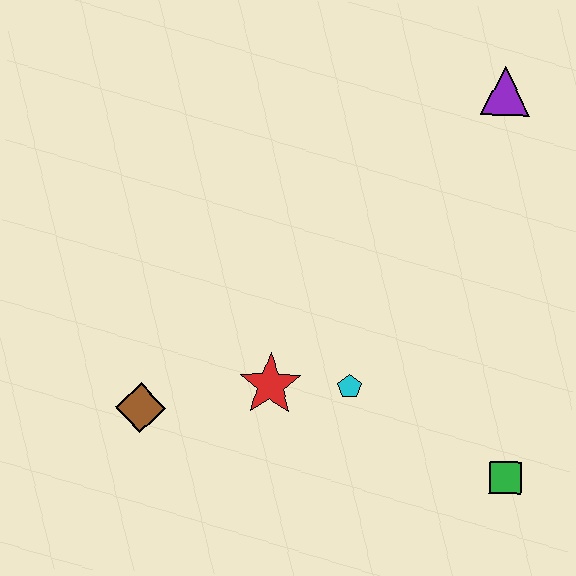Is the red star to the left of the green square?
Yes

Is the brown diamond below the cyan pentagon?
Yes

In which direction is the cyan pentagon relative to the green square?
The cyan pentagon is to the left of the green square.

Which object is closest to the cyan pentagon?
The red star is closest to the cyan pentagon.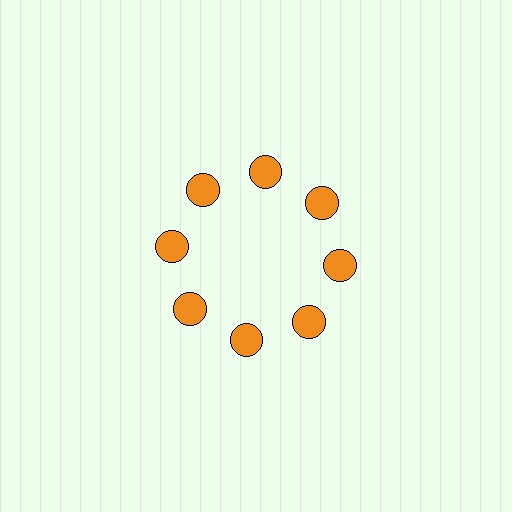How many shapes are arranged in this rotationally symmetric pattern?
There are 8 shapes, arranged in 8 groups of 1.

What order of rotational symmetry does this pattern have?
This pattern has 8-fold rotational symmetry.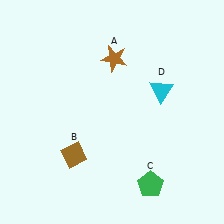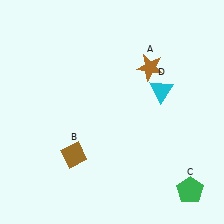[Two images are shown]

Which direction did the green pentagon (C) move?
The green pentagon (C) moved right.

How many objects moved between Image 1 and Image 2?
2 objects moved between the two images.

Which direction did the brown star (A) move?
The brown star (A) moved right.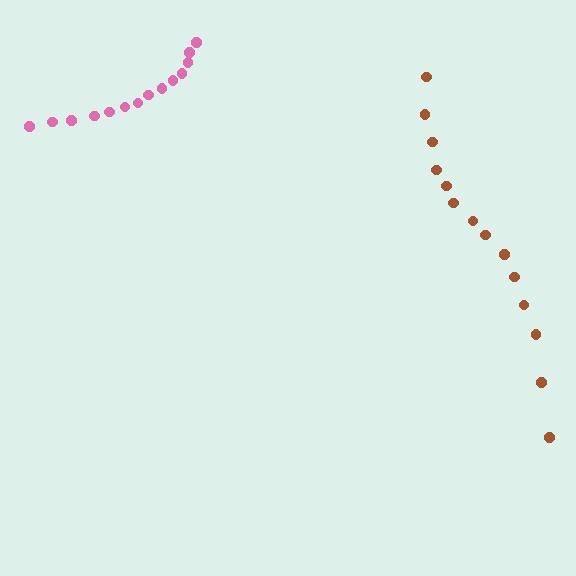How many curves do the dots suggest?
There are 2 distinct paths.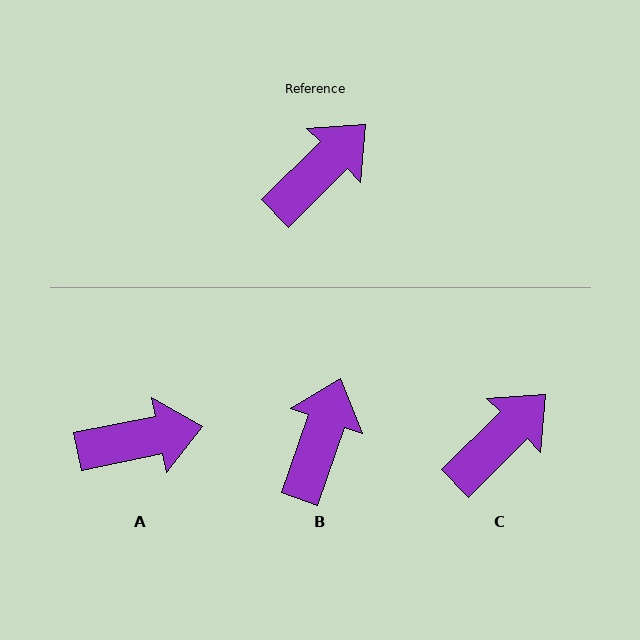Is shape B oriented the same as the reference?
No, it is off by about 26 degrees.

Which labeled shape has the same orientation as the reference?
C.